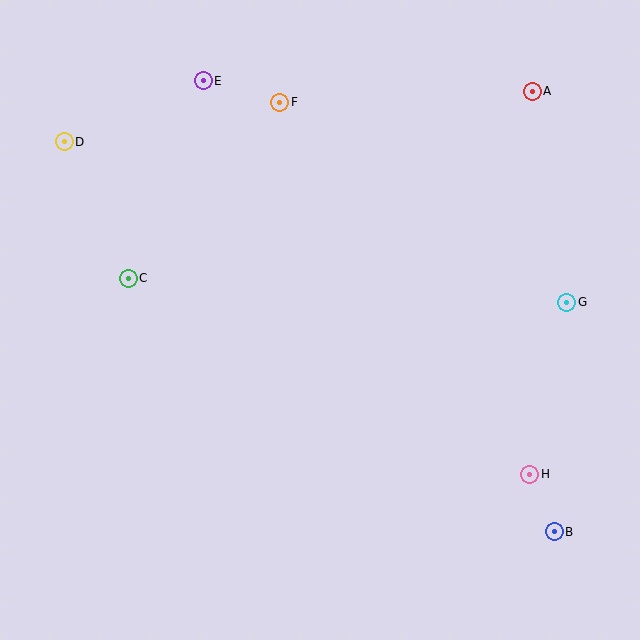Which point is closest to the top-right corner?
Point A is closest to the top-right corner.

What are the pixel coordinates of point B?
Point B is at (554, 532).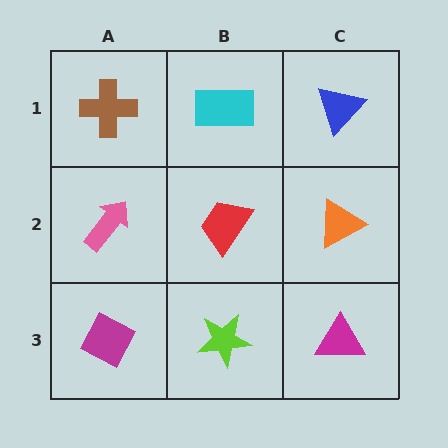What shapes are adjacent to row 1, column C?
An orange triangle (row 2, column C), a cyan rectangle (row 1, column B).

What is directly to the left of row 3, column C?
A lime star.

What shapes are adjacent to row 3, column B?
A red trapezoid (row 2, column B), a magenta diamond (row 3, column A), a magenta triangle (row 3, column C).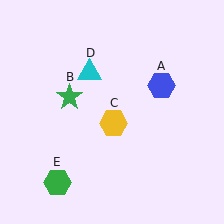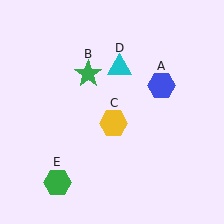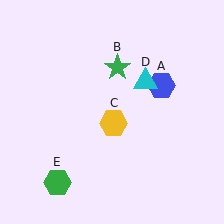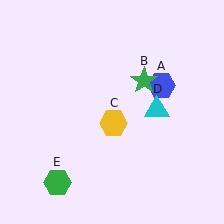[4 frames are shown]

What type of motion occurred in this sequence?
The green star (object B), cyan triangle (object D) rotated clockwise around the center of the scene.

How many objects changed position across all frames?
2 objects changed position: green star (object B), cyan triangle (object D).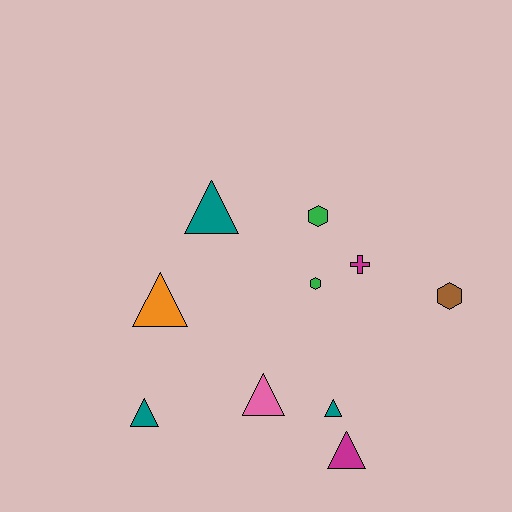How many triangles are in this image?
There are 6 triangles.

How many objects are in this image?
There are 10 objects.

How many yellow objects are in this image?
There are no yellow objects.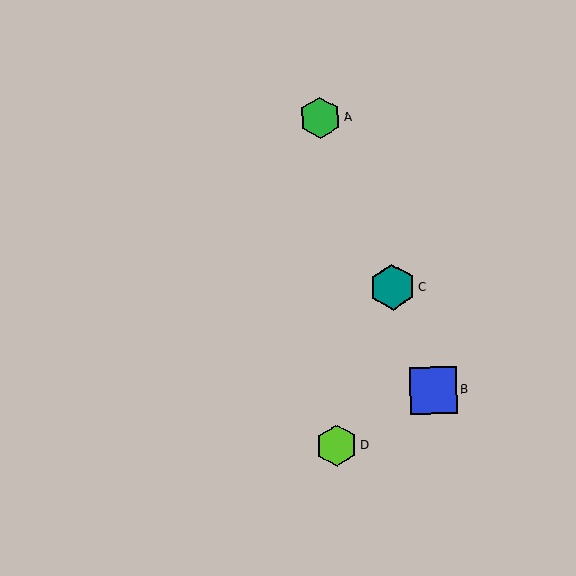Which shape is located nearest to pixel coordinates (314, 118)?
The green hexagon (labeled A) at (320, 118) is nearest to that location.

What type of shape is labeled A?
Shape A is a green hexagon.